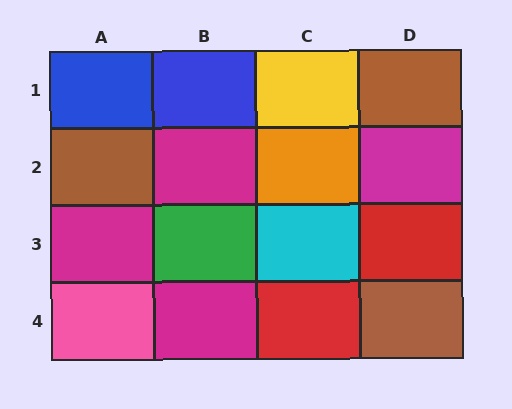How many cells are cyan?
1 cell is cyan.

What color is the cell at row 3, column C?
Cyan.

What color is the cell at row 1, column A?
Blue.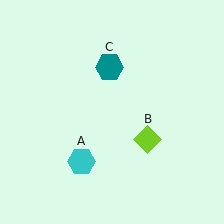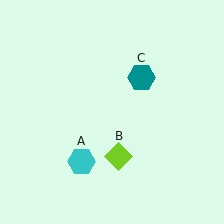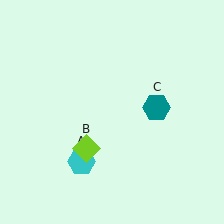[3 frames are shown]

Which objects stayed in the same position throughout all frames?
Cyan hexagon (object A) remained stationary.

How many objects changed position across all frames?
2 objects changed position: lime diamond (object B), teal hexagon (object C).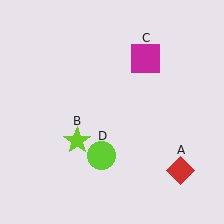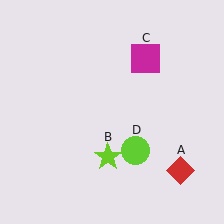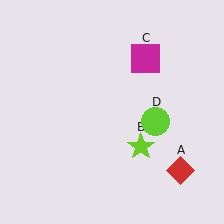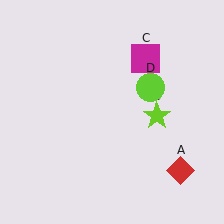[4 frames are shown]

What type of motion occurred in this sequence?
The lime star (object B), lime circle (object D) rotated counterclockwise around the center of the scene.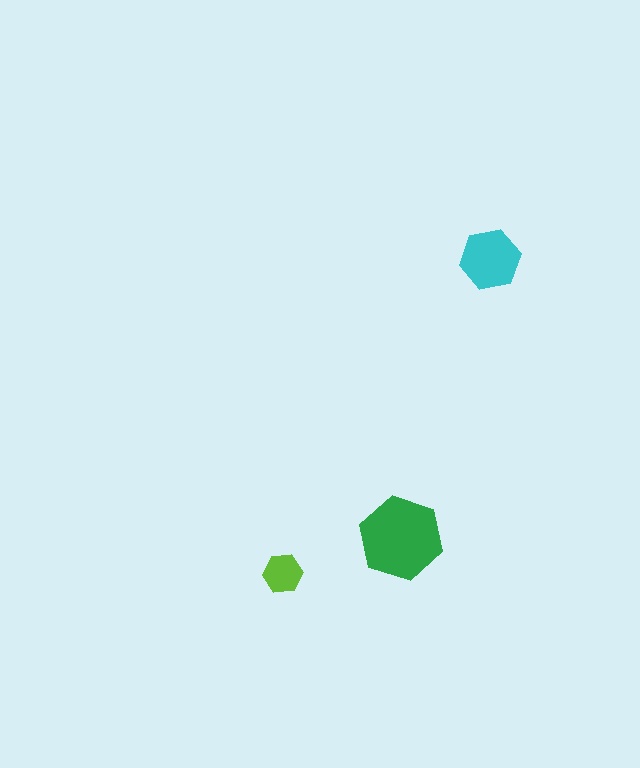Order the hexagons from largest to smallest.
the green one, the cyan one, the lime one.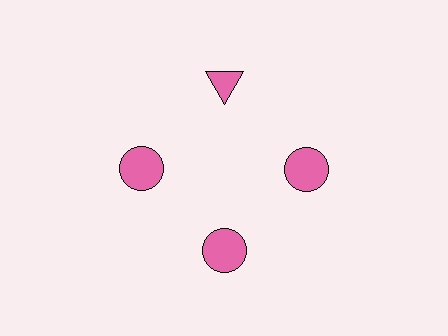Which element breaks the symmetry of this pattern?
The pink triangle at roughly the 12 o'clock position breaks the symmetry. All other shapes are pink circles.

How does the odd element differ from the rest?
It has a different shape: triangle instead of circle.